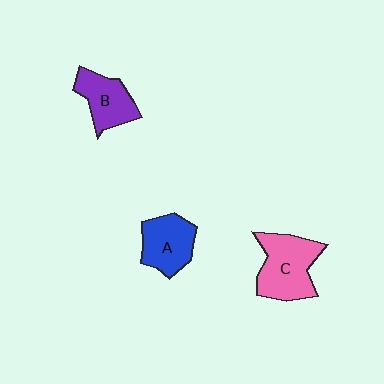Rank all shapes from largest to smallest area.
From largest to smallest: C (pink), A (blue), B (purple).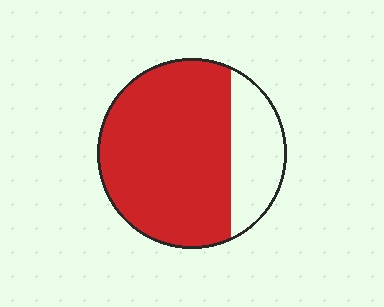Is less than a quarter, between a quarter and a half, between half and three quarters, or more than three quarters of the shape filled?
More than three quarters.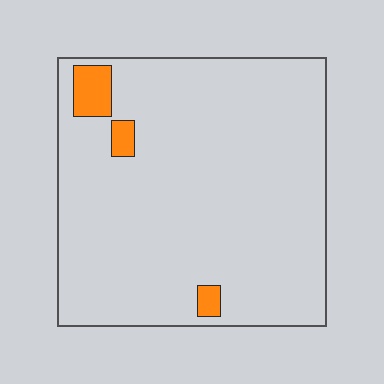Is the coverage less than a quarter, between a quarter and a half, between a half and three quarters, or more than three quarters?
Less than a quarter.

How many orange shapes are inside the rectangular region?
3.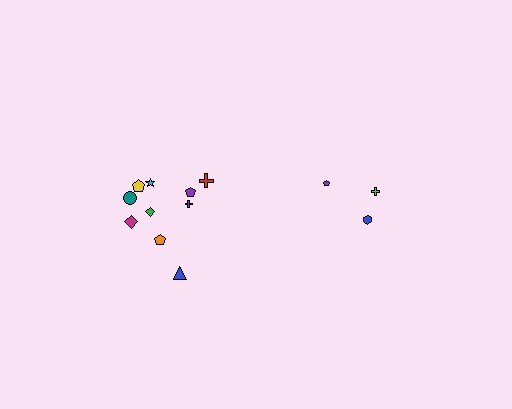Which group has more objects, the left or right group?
The left group.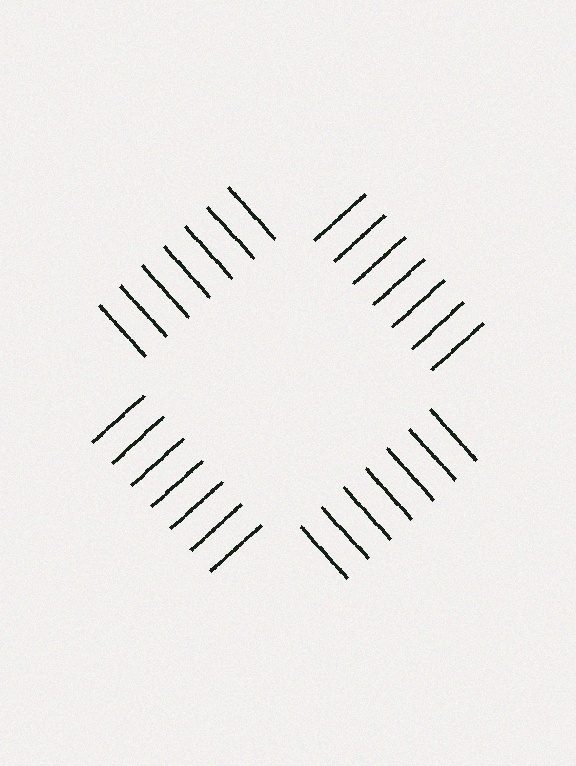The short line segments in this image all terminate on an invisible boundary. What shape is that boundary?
An illusory square — the line segments terminate on its edges but no continuous stroke is drawn.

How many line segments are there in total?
28 — 7 along each of the 4 edges.